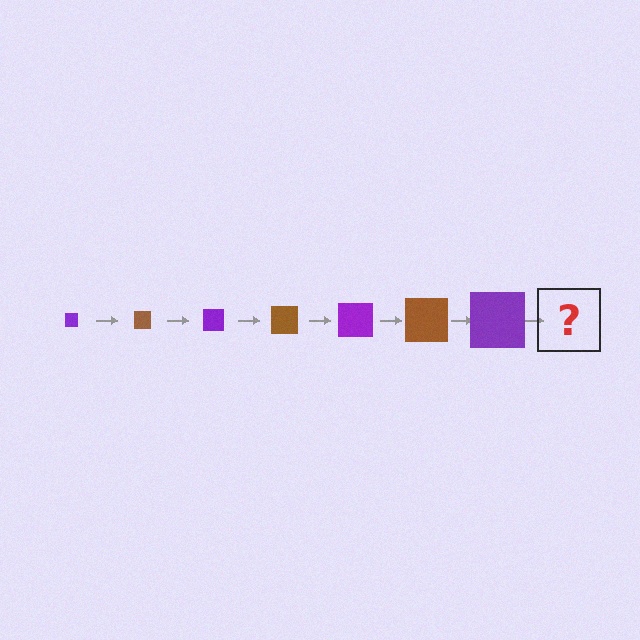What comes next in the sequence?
The next element should be a brown square, larger than the previous one.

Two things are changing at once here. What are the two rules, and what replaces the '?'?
The two rules are that the square grows larger each step and the color cycles through purple and brown. The '?' should be a brown square, larger than the previous one.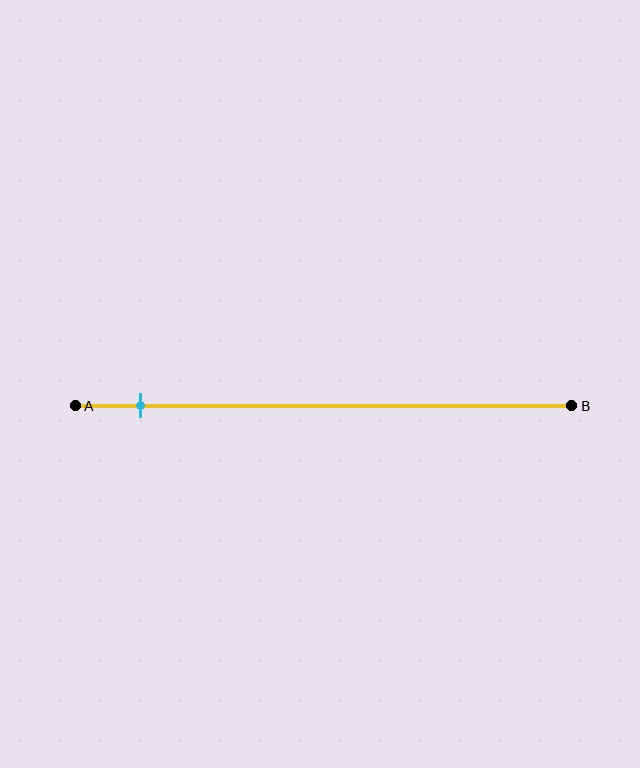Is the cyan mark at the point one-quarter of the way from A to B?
No, the mark is at about 15% from A, not at the 25% one-quarter point.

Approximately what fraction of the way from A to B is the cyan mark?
The cyan mark is approximately 15% of the way from A to B.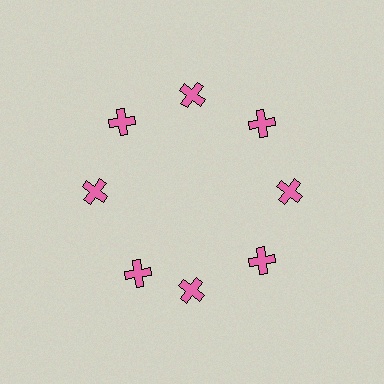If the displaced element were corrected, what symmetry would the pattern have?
It would have 8-fold rotational symmetry — the pattern would map onto itself every 45 degrees.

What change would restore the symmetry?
The symmetry would be restored by rotating it back into even spacing with its neighbors so that all 8 crosses sit at equal angles and equal distance from the center.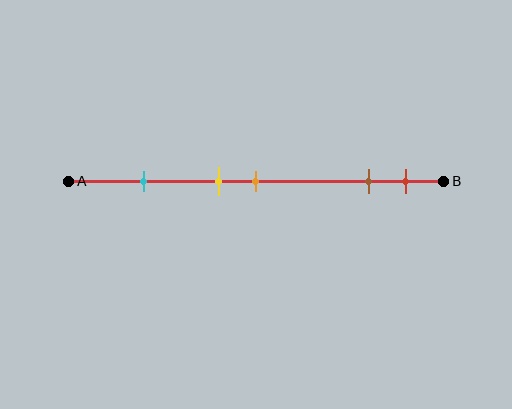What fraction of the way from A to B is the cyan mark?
The cyan mark is approximately 20% (0.2) of the way from A to B.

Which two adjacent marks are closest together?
The yellow and orange marks are the closest adjacent pair.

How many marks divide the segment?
There are 5 marks dividing the segment.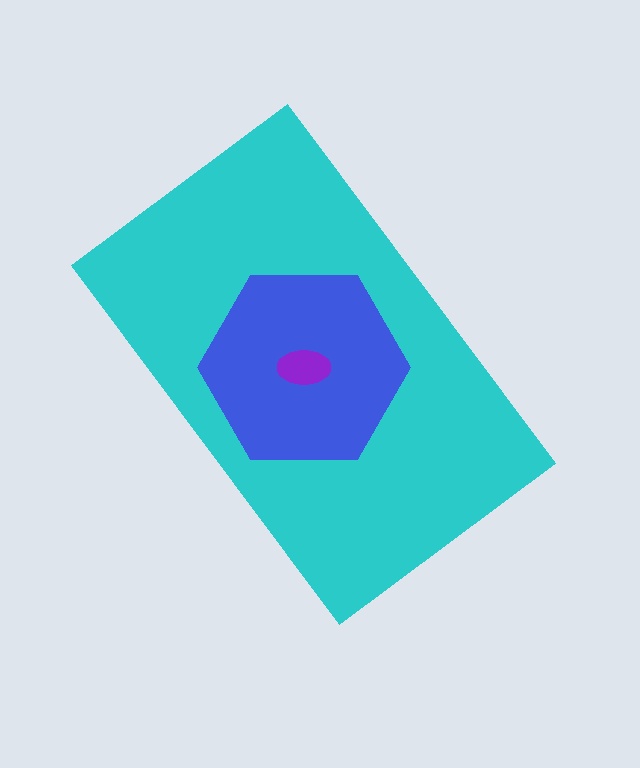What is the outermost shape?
The cyan rectangle.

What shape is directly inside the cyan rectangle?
The blue hexagon.